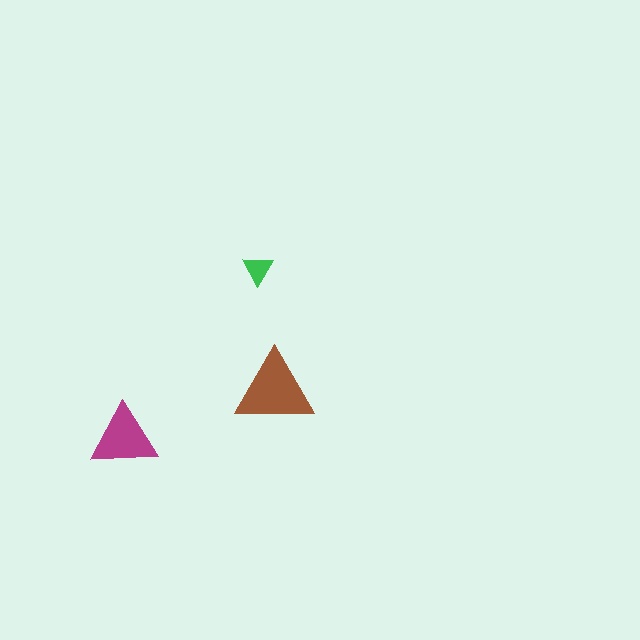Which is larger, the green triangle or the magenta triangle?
The magenta one.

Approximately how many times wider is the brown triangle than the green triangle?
About 2.5 times wider.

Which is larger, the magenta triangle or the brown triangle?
The brown one.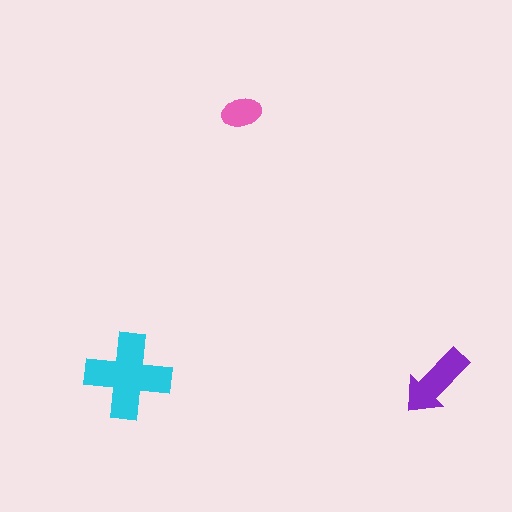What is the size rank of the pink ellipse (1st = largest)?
3rd.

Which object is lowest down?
The purple arrow is bottommost.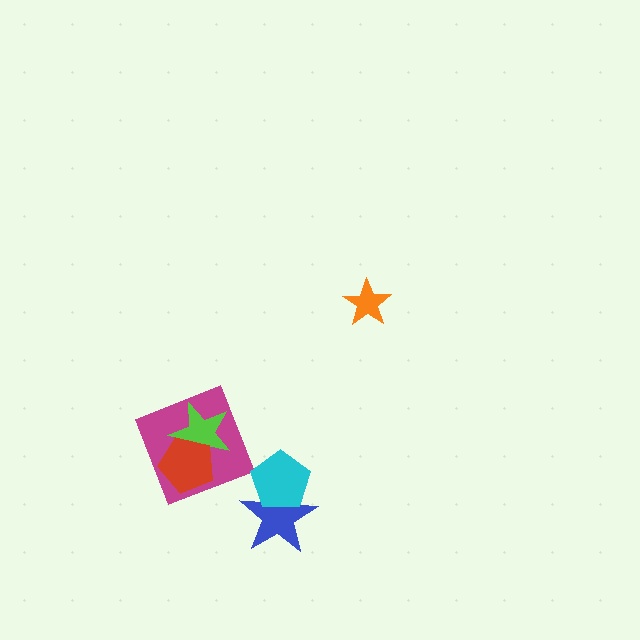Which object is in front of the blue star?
The cyan pentagon is in front of the blue star.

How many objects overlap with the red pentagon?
2 objects overlap with the red pentagon.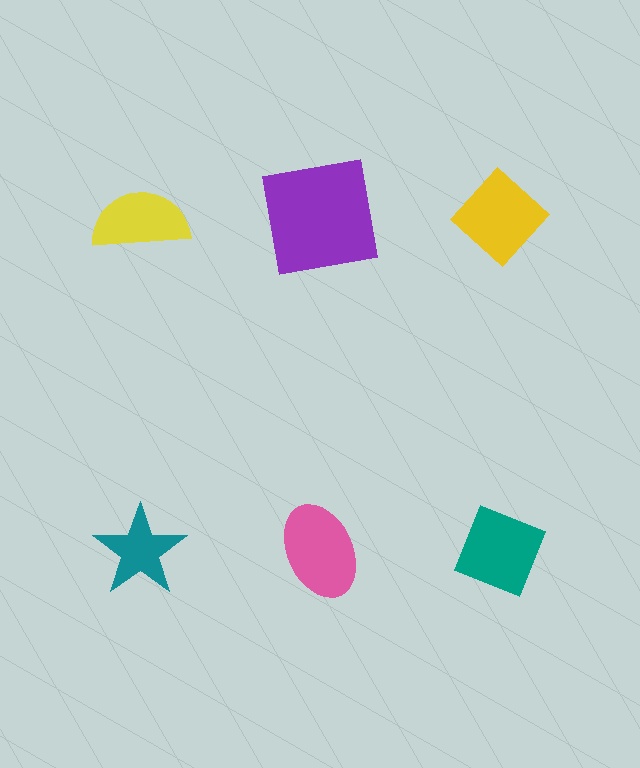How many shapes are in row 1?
3 shapes.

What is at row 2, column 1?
A teal star.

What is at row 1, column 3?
A yellow diamond.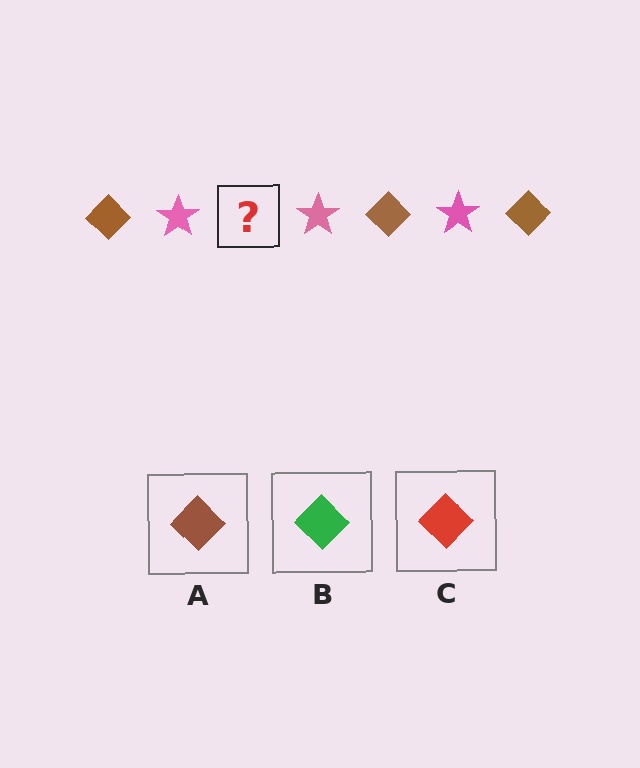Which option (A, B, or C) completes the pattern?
A.